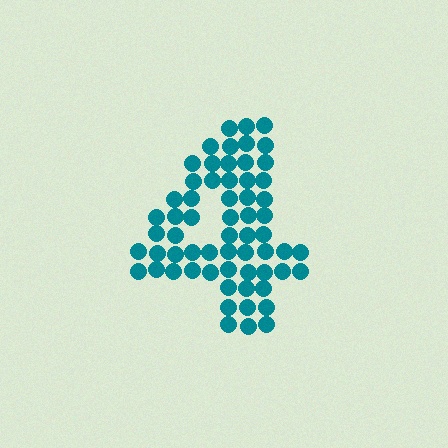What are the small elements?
The small elements are circles.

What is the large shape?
The large shape is the digit 4.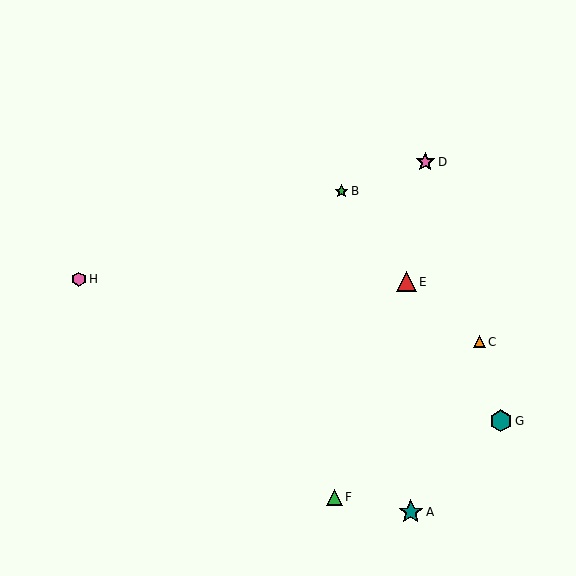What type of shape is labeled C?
Shape C is an orange triangle.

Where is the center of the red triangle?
The center of the red triangle is at (406, 282).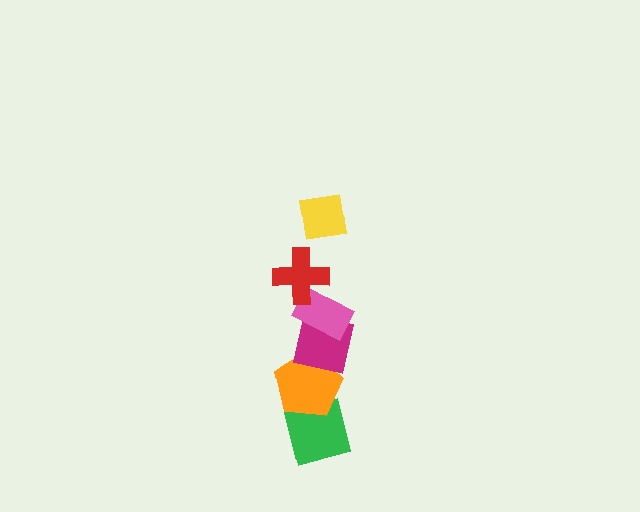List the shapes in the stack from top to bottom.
From top to bottom: the yellow square, the red cross, the pink rectangle, the magenta square, the orange pentagon, the green square.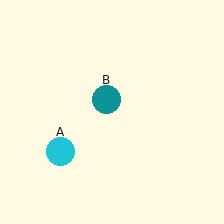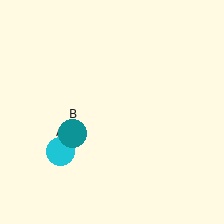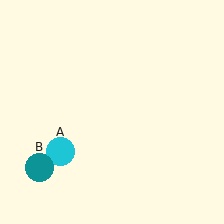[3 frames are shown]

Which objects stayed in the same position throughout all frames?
Cyan circle (object A) remained stationary.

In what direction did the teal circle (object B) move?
The teal circle (object B) moved down and to the left.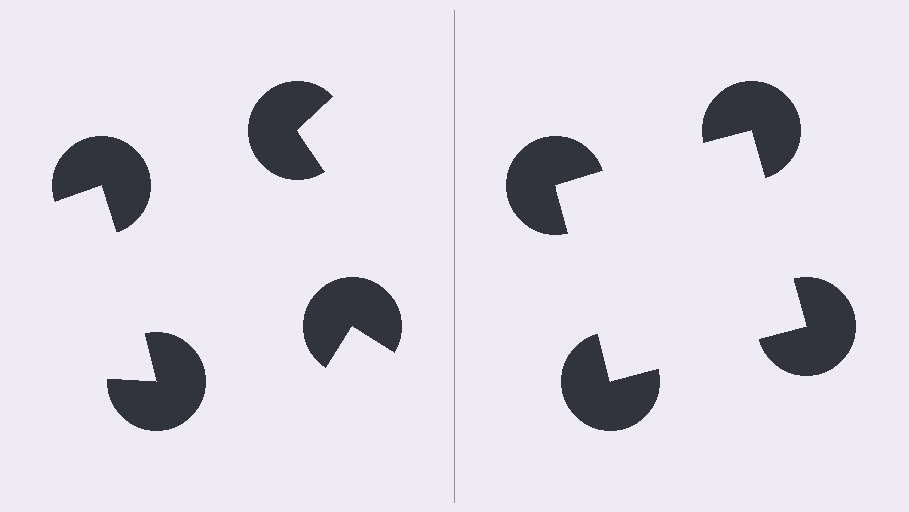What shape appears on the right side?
An illusory square.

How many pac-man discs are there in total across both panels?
8 — 4 on each side.